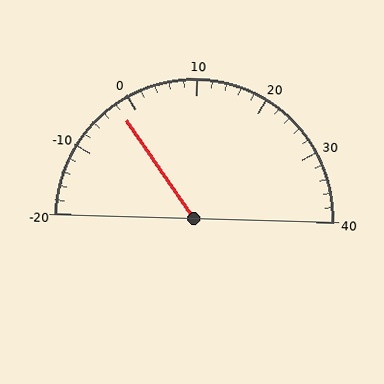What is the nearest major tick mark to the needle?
The nearest major tick mark is 0.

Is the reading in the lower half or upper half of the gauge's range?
The reading is in the lower half of the range (-20 to 40).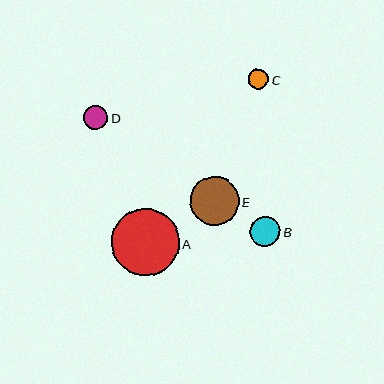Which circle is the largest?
Circle A is the largest with a size of approximately 67 pixels.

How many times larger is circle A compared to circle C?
Circle A is approximately 3.4 times the size of circle C.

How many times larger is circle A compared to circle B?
Circle A is approximately 2.2 times the size of circle B.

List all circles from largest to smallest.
From largest to smallest: A, E, B, D, C.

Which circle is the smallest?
Circle C is the smallest with a size of approximately 20 pixels.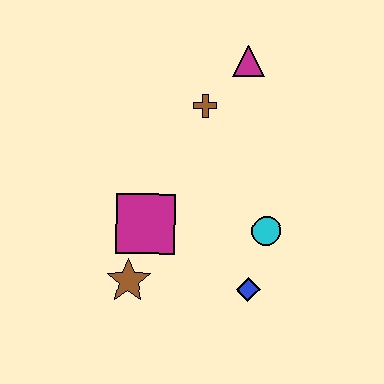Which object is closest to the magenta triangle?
The brown cross is closest to the magenta triangle.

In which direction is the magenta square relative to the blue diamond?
The magenta square is to the left of the blue diamond.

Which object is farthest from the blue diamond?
The magenta triangle is farthest from the blue diamond.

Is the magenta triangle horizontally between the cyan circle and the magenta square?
Yes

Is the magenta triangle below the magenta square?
No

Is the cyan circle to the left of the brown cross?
No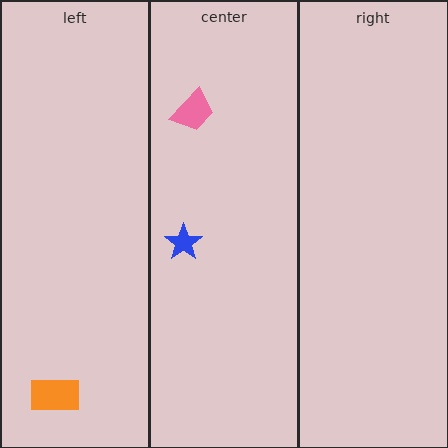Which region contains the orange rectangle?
The left region.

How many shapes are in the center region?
2.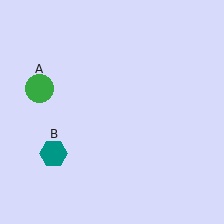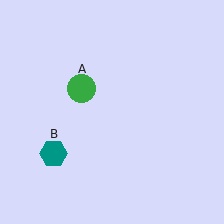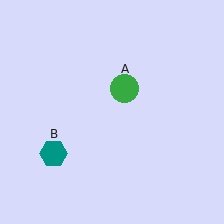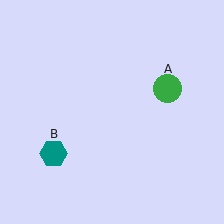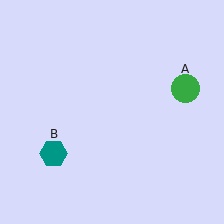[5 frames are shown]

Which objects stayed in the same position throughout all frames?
Teal hexagon (object B) remained stationary.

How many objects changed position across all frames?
1 object changed position: green circle (object A).